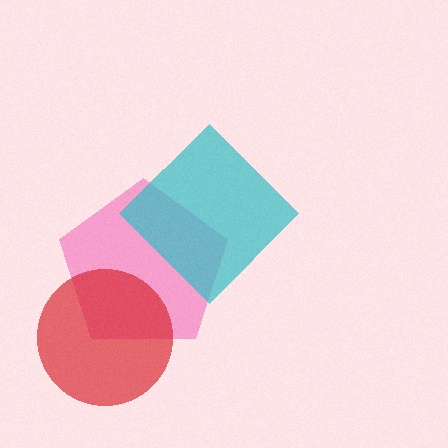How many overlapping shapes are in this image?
There are 3 overlapping shapes in the image.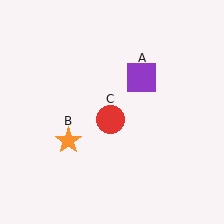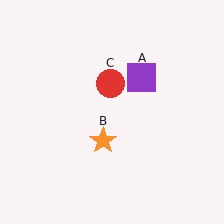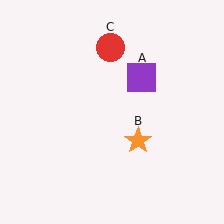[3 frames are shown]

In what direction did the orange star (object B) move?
The orange star (object B) moved right.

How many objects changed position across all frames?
2 objects changed position: orange star (object B), red circle (object C).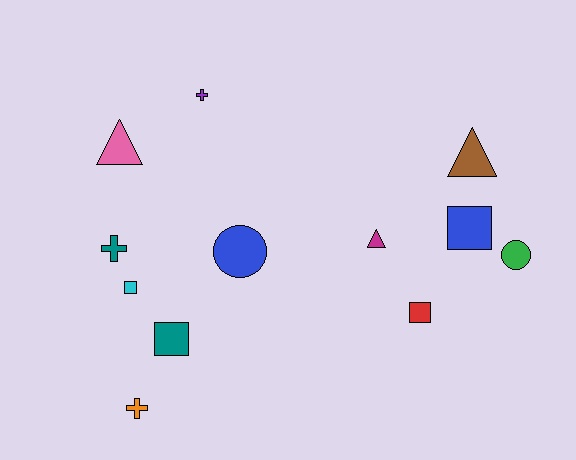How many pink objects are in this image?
There is 1 pink object.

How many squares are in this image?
There are 4 squares.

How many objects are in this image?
There are 12 objects.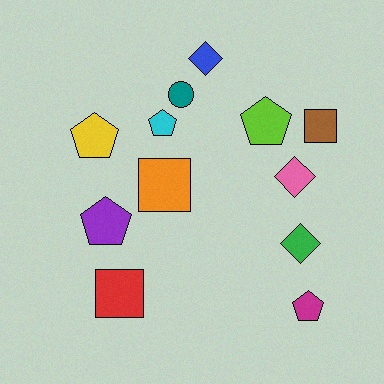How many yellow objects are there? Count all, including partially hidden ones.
There is 1 yellow object.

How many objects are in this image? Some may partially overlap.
There are 12 objects.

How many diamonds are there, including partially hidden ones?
There are 3 diamonds.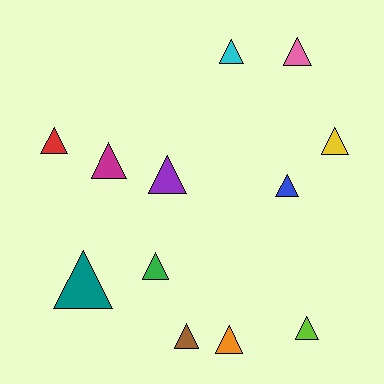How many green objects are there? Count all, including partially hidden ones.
There is 1 green object.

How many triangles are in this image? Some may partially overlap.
There are 12 triangles.